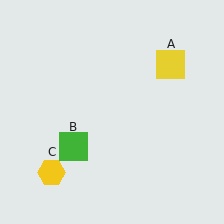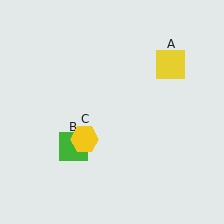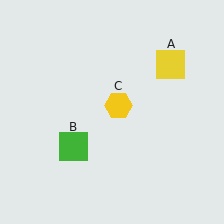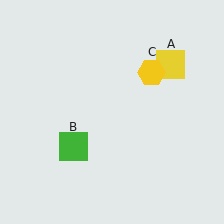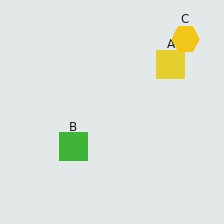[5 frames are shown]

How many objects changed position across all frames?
1 object changed position: yellow hexagon (object C).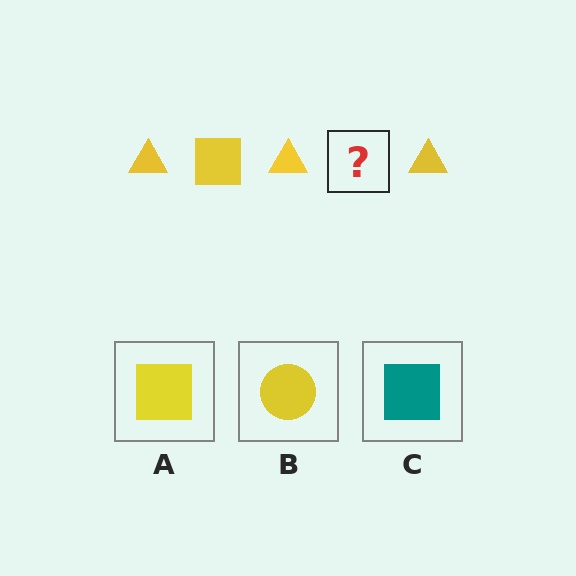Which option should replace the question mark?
Option A.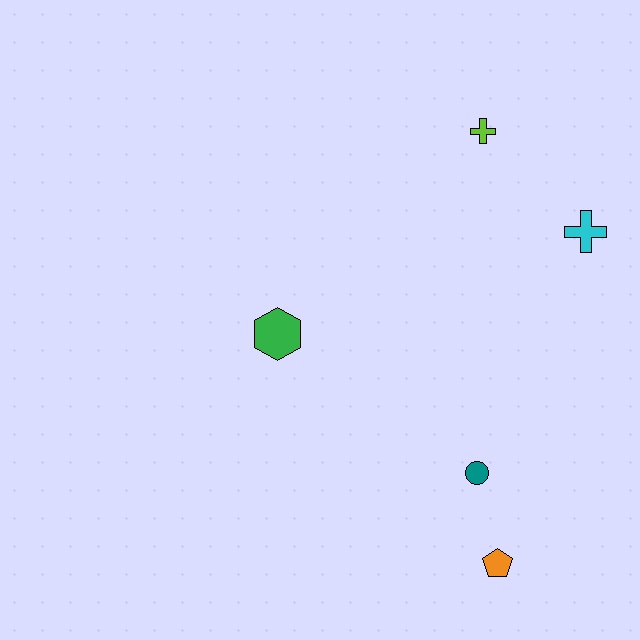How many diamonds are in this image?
There are no diamonds.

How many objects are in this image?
There are 5 objects.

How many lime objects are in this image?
There is 1 lime object.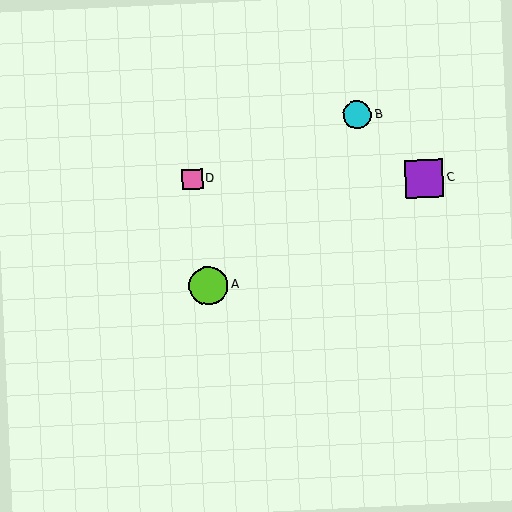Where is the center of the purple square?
The center of the purple square is at (424, 178).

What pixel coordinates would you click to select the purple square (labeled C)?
Click at (424, 178) to select the purple square C.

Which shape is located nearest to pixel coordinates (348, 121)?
The cyan circle (labeled B) at (357, 115) is nearest to that location.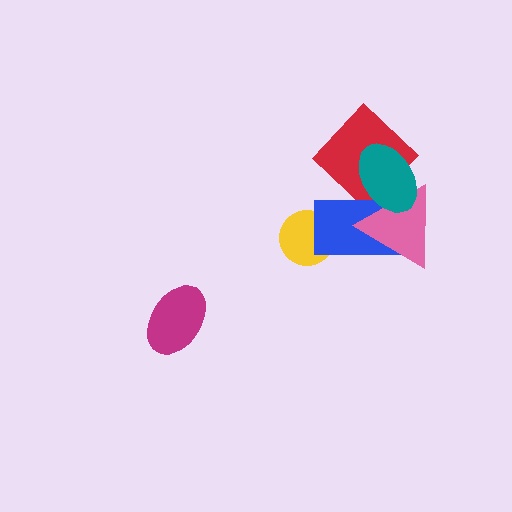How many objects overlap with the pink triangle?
2 objects overlap with the pink triangle.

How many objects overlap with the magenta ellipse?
0 objects overlap with the magenta ellipse.